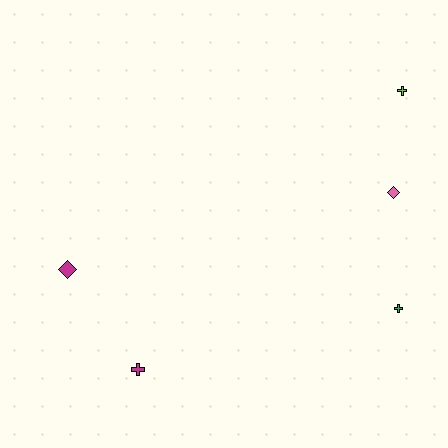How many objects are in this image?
There are 5 objects.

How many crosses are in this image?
There are 3 crosses.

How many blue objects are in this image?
There are no blue objects.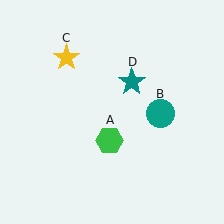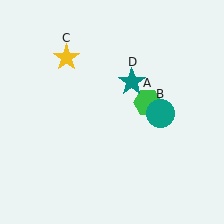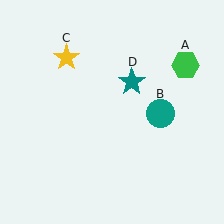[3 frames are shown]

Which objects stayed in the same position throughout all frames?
Teal circle (object B) and yellow star (object C) and teal star (object D) remained stationary.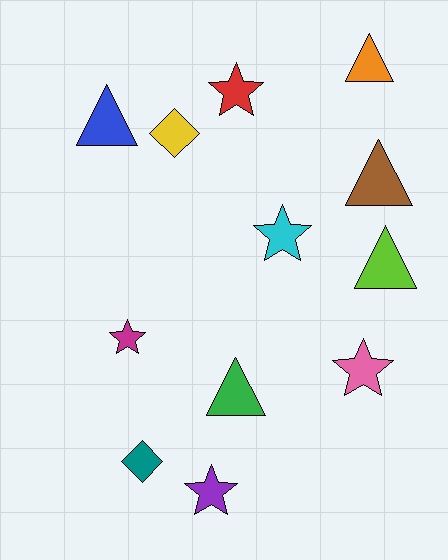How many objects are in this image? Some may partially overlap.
There are 12 objects.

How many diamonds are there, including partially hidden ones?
There are 2 diamonds.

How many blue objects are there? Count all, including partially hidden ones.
There is 1 blue object.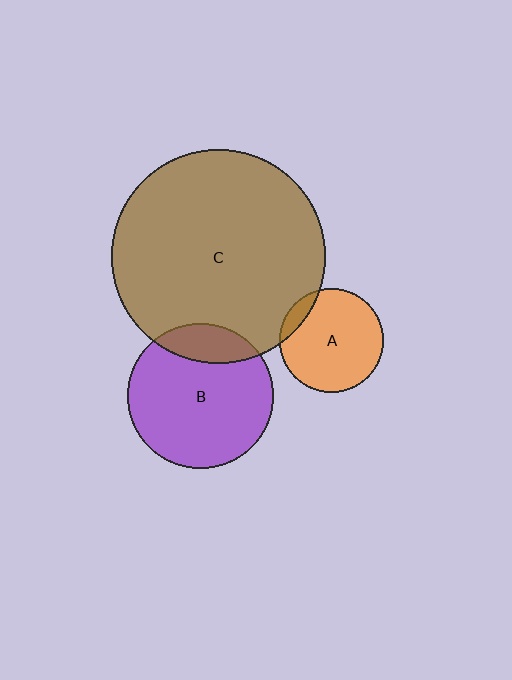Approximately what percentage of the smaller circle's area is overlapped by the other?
Approximately 10%.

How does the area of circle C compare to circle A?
Approximately 4.3 times.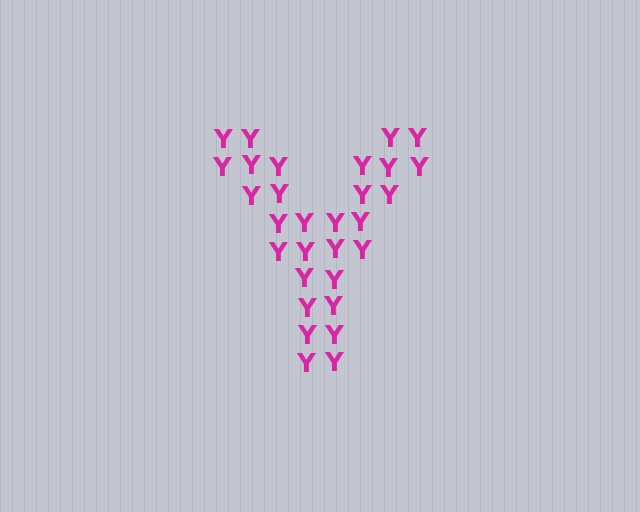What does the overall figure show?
The overall figure shows the letter Y.